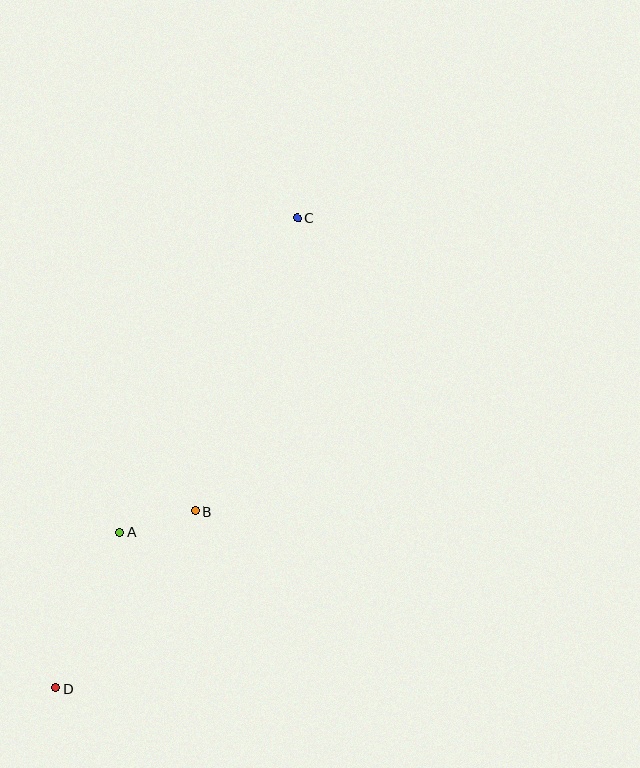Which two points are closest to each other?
Points A and B are closest to each other.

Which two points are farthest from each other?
Points C and D are farthest from each other.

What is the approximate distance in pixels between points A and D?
The distance between A and D is approximately 169 pixels.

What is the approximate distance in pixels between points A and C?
The distance between A and C is approximately 361 pixels.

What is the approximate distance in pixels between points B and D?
The distance between B and D is approximately 226 pixels.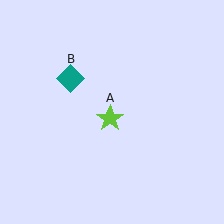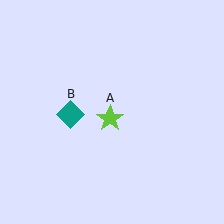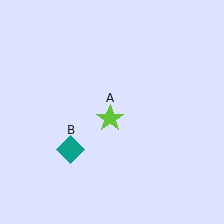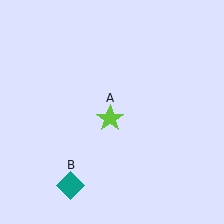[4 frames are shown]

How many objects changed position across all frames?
1 object changed position: teal diamond (object B).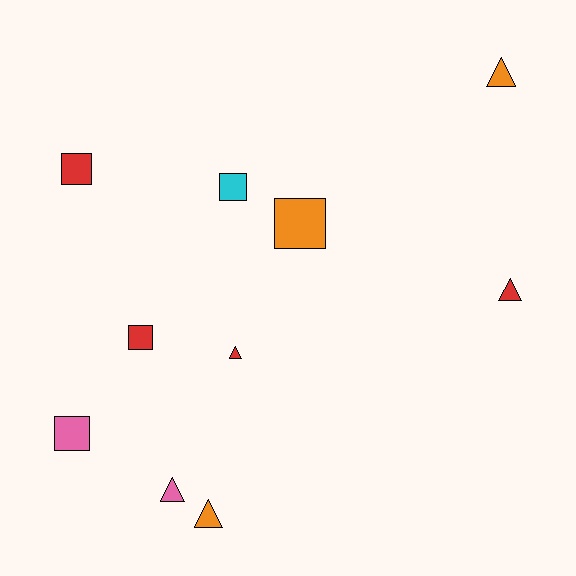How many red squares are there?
There are 2 red squares.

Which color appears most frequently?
Red, with 4 objects.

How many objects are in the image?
There are 10 objects.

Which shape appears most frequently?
Square, with 5 objects.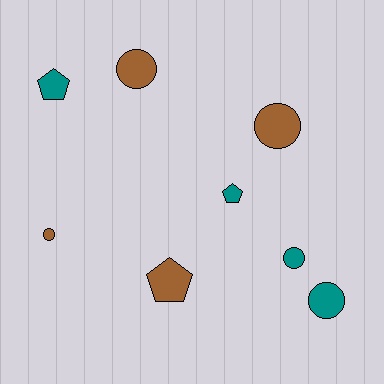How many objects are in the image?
There are 8 objects.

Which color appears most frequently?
Teal, with 4 objects.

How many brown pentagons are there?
There is 1 brown pentagon.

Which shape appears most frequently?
Circle, with 5 objects.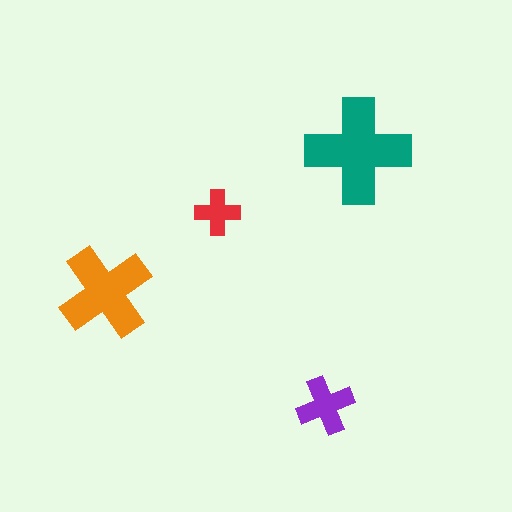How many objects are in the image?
There are 4 objects in the image.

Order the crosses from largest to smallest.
the teal one, the orange one, the purple one, the red one.